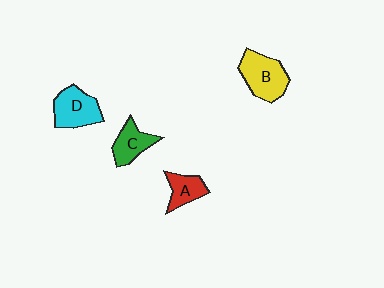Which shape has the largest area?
Shape B (yellow).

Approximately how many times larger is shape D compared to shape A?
Approximately 1.5 times.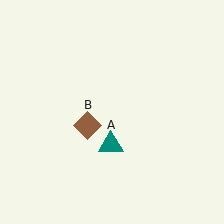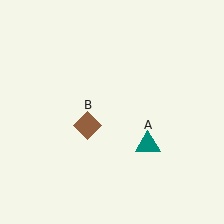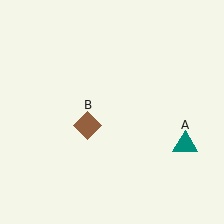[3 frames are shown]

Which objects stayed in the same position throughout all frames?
Brown diamond (object B) remained stationary.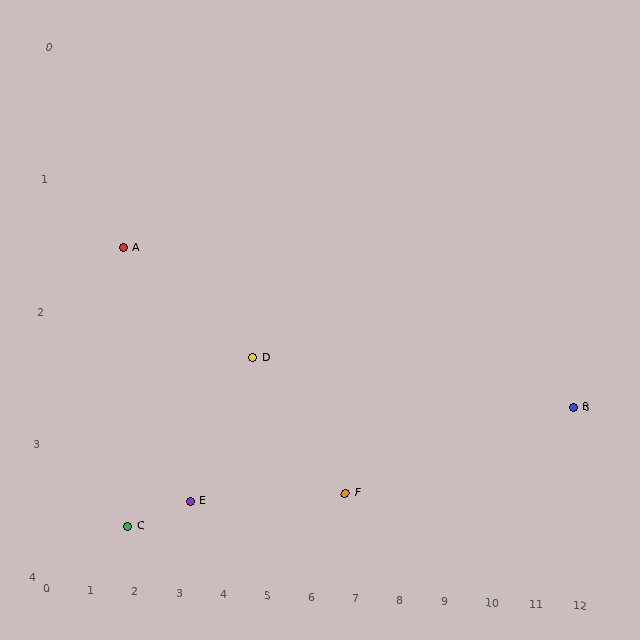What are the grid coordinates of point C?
Point C is at approximately (1.8, 3.6).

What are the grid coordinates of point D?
Point D is at approximately (4.5, 2.3).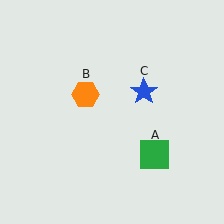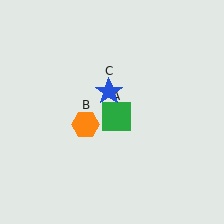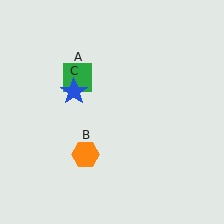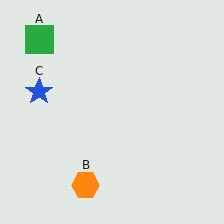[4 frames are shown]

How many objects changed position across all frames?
3 objects changed position: green square (object A), orange hexagon (object B), blue star (object C).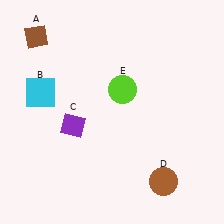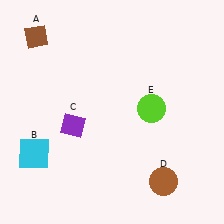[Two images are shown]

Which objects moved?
The objects that moved are: the cyan square (B), the lime circle (E).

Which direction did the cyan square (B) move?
The cyan square (B) moved down.